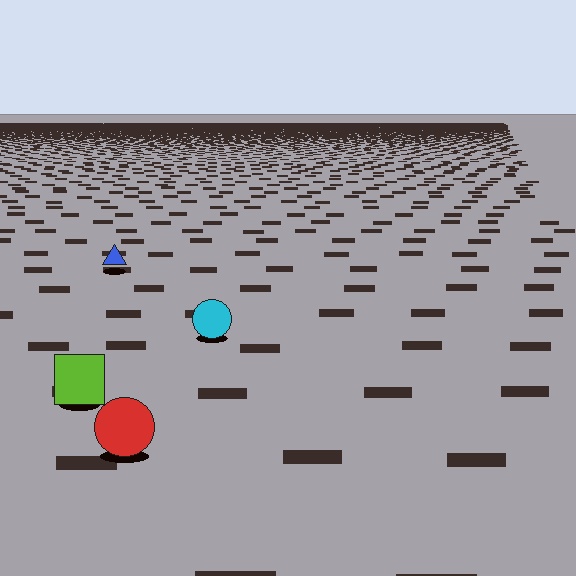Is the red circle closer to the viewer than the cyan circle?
Yes. The red circle is closer — you can tell from the texture gradient: the ground texture is coarser near it.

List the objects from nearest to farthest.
From nearest to farthest: the red circle, the lime square, the cyan circle, the blue triangle.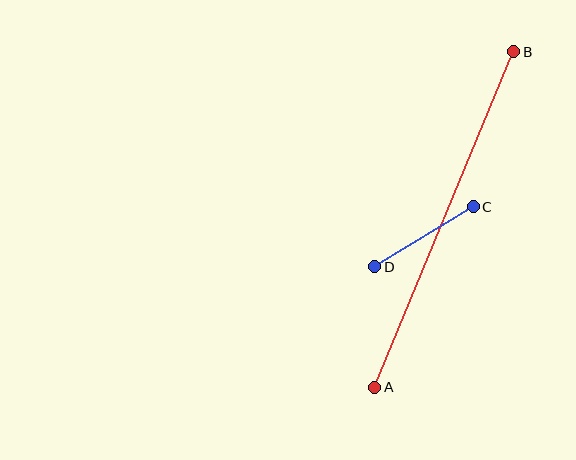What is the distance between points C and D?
The distance is approximately 115 pixels.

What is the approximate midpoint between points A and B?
The midpoint is at approximately (444, 219) pixels.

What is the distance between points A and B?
The distance is approximately 363 pixels.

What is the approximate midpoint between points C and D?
The midpoint is at approximately (424, 237) pixels.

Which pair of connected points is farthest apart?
Points A and B are farthest apart.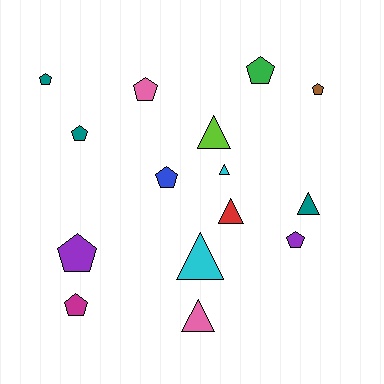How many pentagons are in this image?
There are 9 pentagons.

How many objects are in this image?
There are 15 objects.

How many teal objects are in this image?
There are 3 teal objects.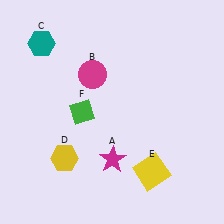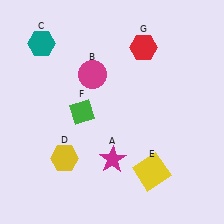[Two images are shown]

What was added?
A red hexagon (G) was added in Image 2.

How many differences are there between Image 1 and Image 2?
There is 1 difference between the two images.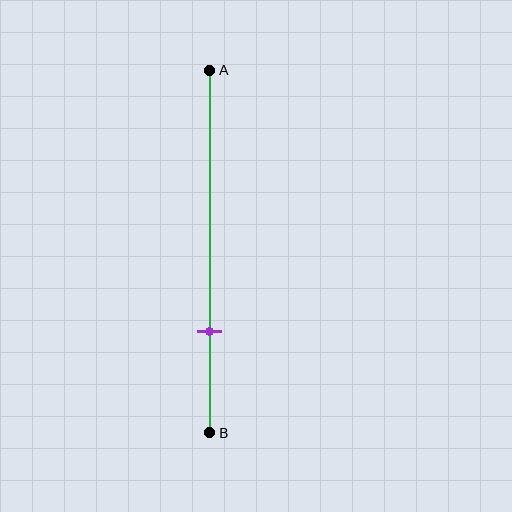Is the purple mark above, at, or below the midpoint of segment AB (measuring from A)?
The purple mark is below the midpoint of segment AB.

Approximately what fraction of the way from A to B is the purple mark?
The purple mark is approximately 70% of the way from A to B.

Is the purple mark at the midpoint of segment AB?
No, the mark is at about 70% from A, not at the 50% midpoint.